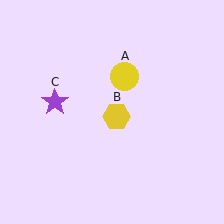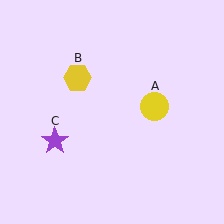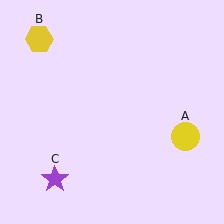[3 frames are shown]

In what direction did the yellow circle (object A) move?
The yellow circle (object A) moved down and to the right.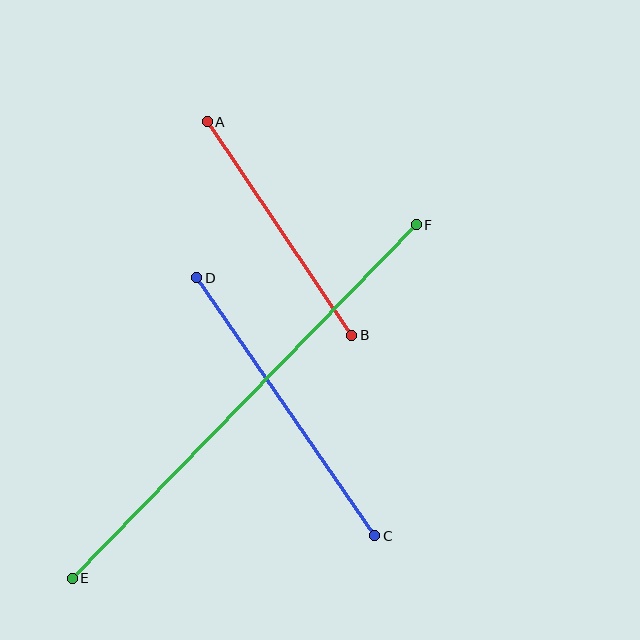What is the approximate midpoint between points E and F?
The midpoint is at approximately (244, 402) pixels.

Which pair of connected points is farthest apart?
Points E and F are farthest apart.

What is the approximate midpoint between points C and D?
The midpoint is at approximately (286, 407) pixels.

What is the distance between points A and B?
The distance is approximately 258 pixels.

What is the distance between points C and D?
The distance is approximately 314 pixels.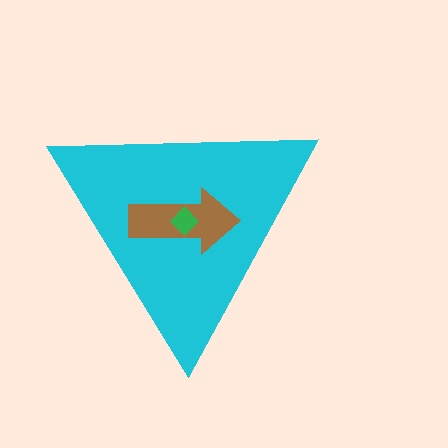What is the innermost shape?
The green diamond.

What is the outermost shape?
The cyan triangle.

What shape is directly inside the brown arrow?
The green diamond.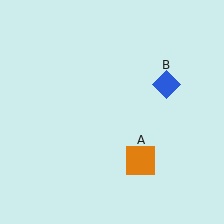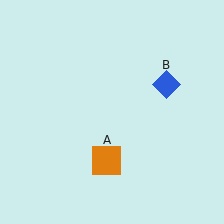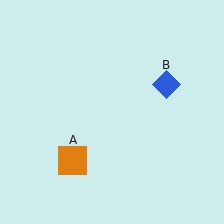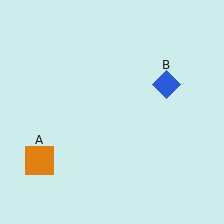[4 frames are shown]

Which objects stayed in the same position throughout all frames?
Blue diamond (object B) remained stationary.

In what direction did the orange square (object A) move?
The orange square (object A) moved left.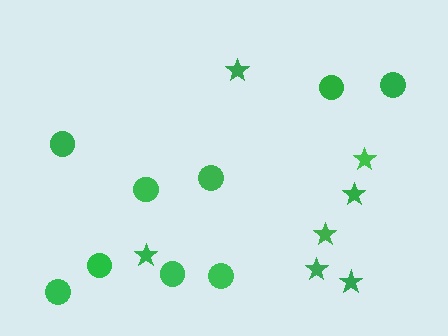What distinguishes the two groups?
There are 2 groups: one group of circles (9) and one group of stars (7).